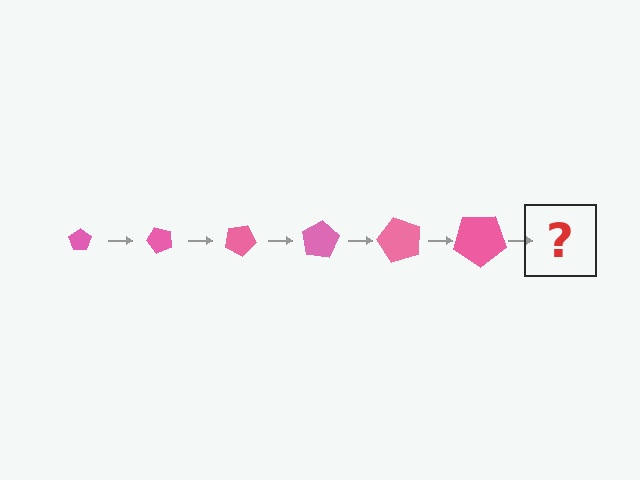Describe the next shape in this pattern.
It should be a pentagon, larger than the previous one and rotated 300 degrees from the start.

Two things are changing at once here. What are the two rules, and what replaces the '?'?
The two rules are that the pentagon grows larger each step and it rotates 50 degrees each step. The '?' should be a pentagon, larger than the previous one and rotated 300 degrees from the start.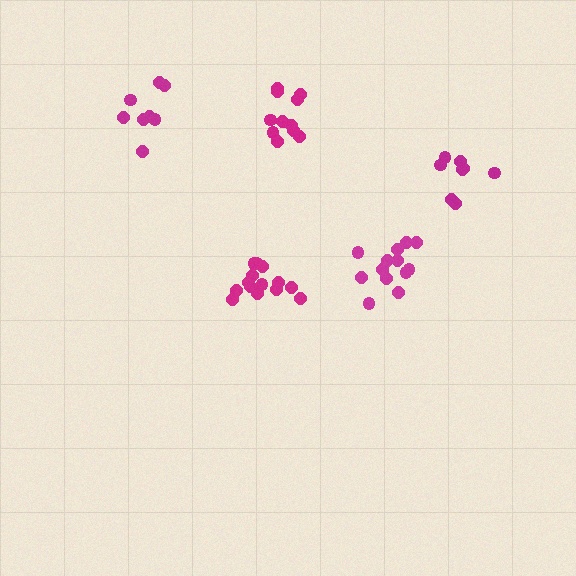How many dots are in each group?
Group 1: 8 dots, Group 2: 11 dots, Group 3: 13 dots, Group 4: 8 dots, Group 5: 14 dots (54 total).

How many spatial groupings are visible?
There are 5 spatial groupings.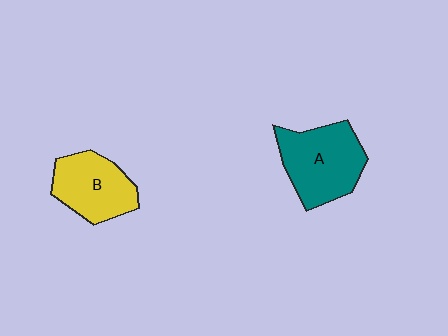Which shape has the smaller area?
Shape B (yellow).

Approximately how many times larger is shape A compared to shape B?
Approximately 1.2 times.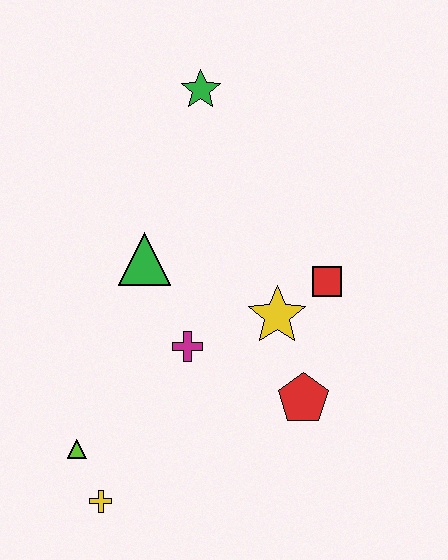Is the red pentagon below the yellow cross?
No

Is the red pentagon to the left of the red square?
Yes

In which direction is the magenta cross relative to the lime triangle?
The magenta cross is to the right of the lime triangle.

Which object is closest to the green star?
The green triangle is closest to the green star.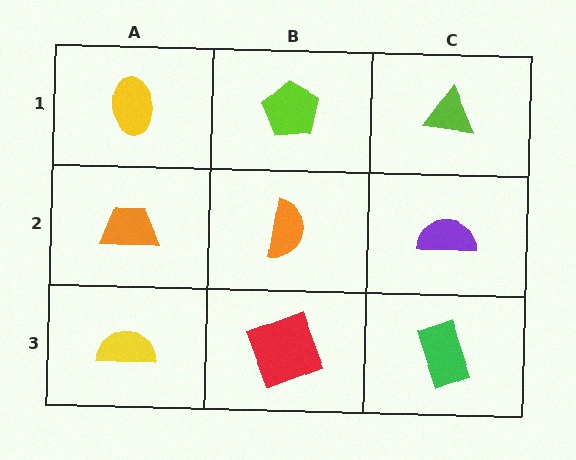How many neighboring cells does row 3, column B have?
3.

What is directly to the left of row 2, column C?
An orange semicircle.